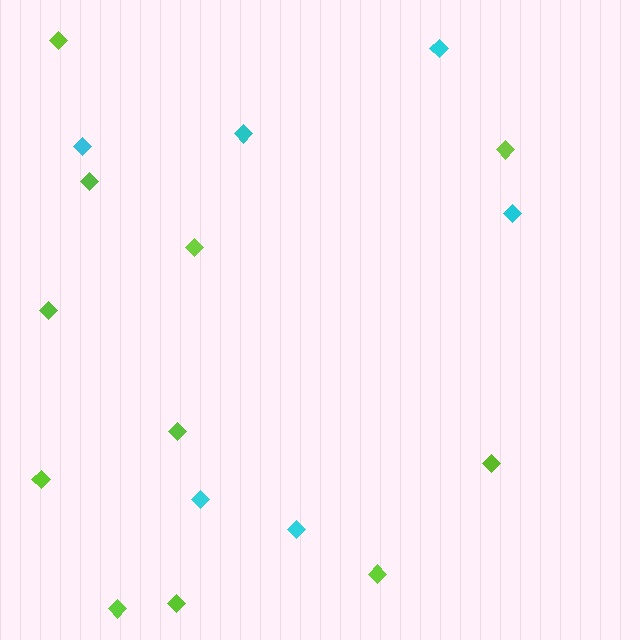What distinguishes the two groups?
There are 2 groups: one group of lime diamonds (11) and one group of cyan diamonds (6).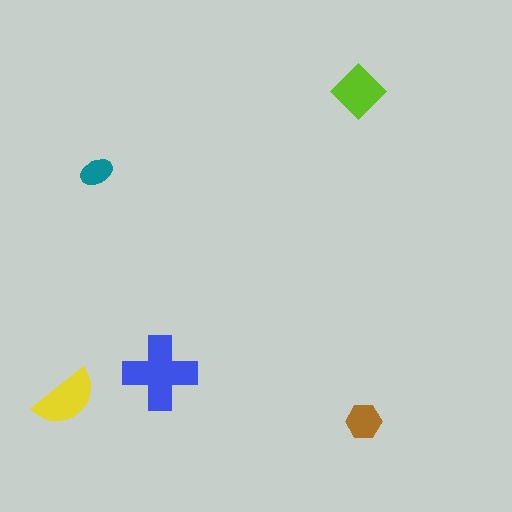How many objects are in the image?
There are 5 objects in the image.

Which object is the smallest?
The teal ellipse.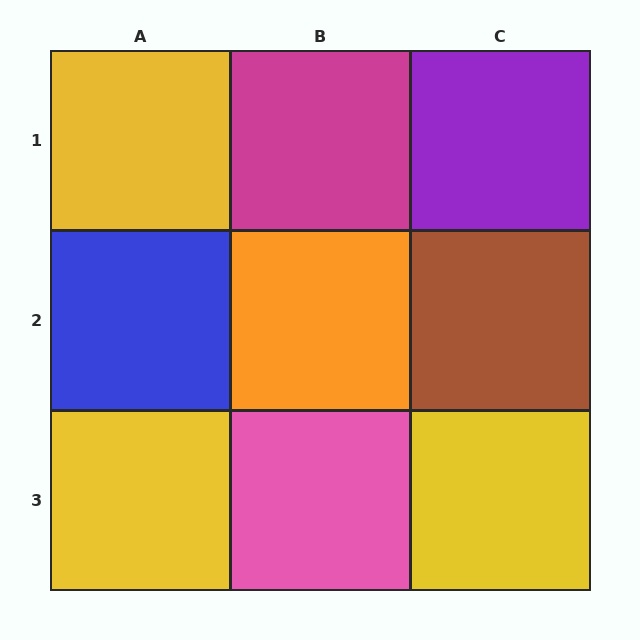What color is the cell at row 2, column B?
Orange.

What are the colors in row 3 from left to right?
Yellow, pink, yellow.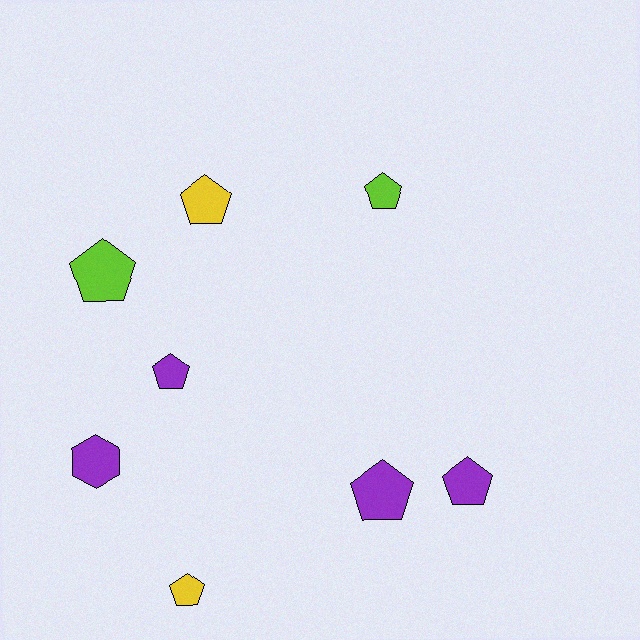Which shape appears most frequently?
Pentagon, with 7 objects.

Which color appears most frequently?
Purple, with 4 objects.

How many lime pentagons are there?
There are 2 lime pentagons.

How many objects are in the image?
There are 8 objects.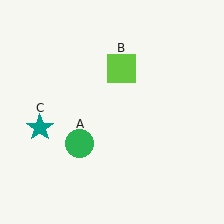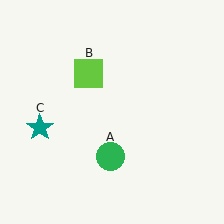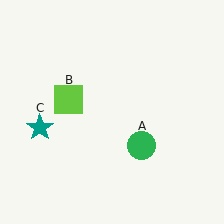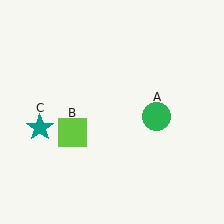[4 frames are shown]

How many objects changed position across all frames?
2 objects changed position: green circle (object A), lime square (object B).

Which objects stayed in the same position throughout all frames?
Teal star (object C) remained stationary.